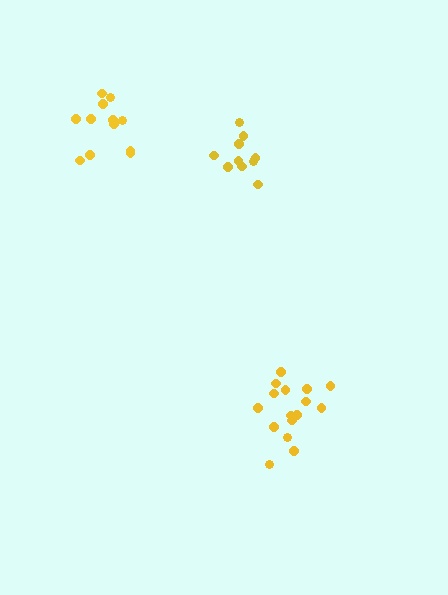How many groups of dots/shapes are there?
There are 3 groups.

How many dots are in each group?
Group 1: 16 dots, Group 2: 12 dots, Group 3: 10 dots (38 total).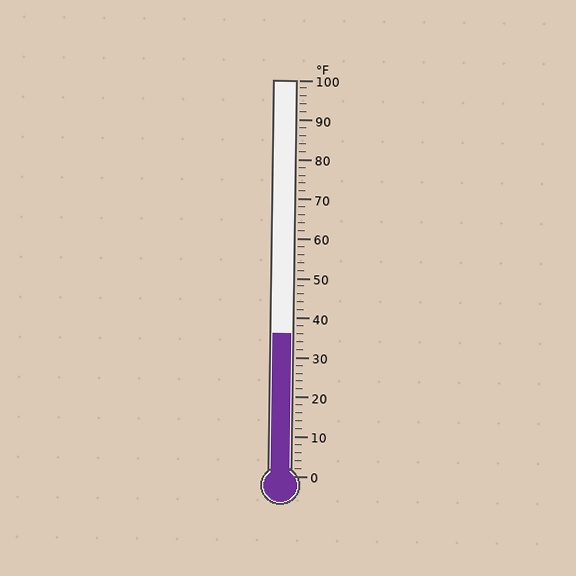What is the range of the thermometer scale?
The thermometer scale ranges from 0°F to 100°F.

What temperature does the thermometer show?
The thermometer shows approximately 36°F.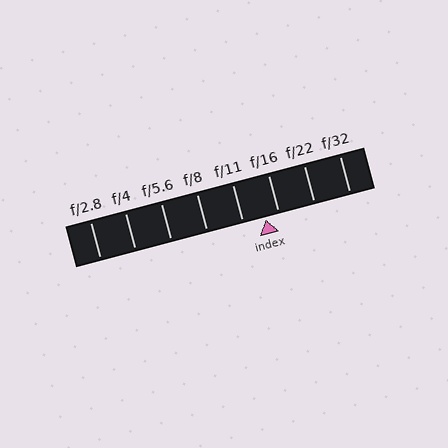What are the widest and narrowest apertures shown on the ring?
The widest aperture shown is f/2.8 and the narrowest is f/32.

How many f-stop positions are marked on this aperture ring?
There are 8 f-stop positions marked.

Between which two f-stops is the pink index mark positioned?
The index mark is between f/11 and f/16.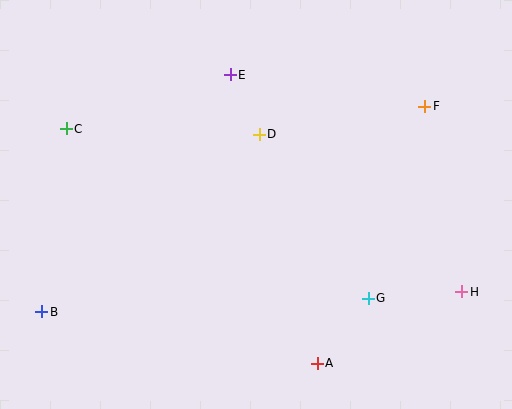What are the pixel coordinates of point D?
Point D is at (259, 134).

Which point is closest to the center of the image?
Point D at (259, 134) is closest to the center.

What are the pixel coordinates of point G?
Point G is at (368, 298).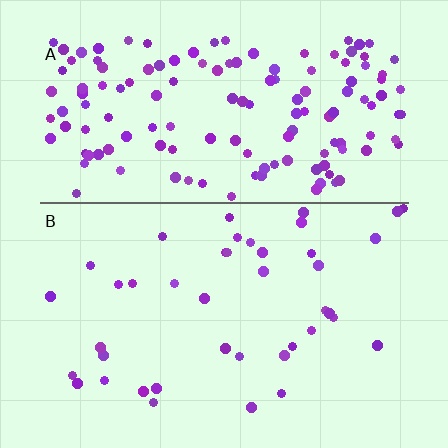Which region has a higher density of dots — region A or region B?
A (the top).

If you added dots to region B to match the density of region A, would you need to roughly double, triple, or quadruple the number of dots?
Approximately quadruple.